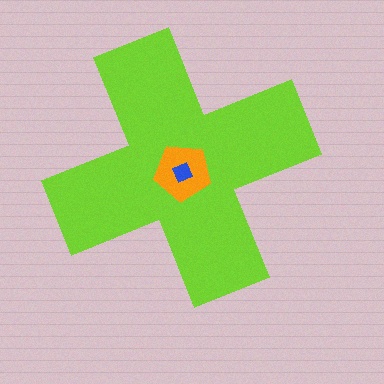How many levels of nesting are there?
3.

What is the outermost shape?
The lime cross.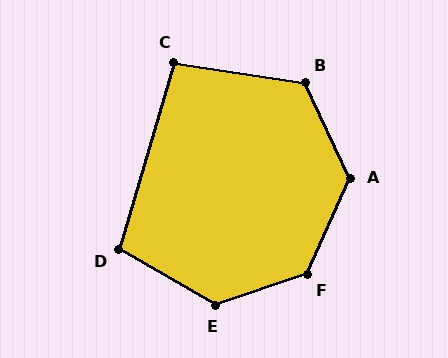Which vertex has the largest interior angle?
F, at approximately 133 degrees.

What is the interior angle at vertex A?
Approximately 131 degrees (obtuse).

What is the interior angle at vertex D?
Approximately 104 degrees (obtuse).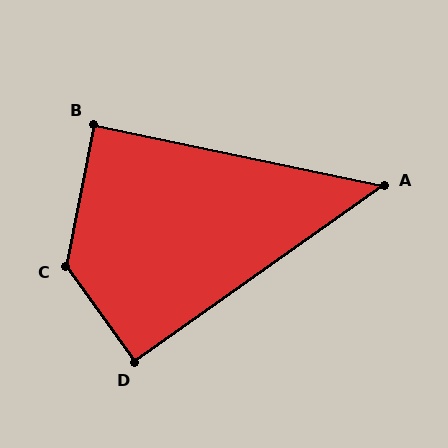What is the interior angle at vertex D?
Approximately 91 degrees (approximately right).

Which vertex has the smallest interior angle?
A, at approximately 47 degrees.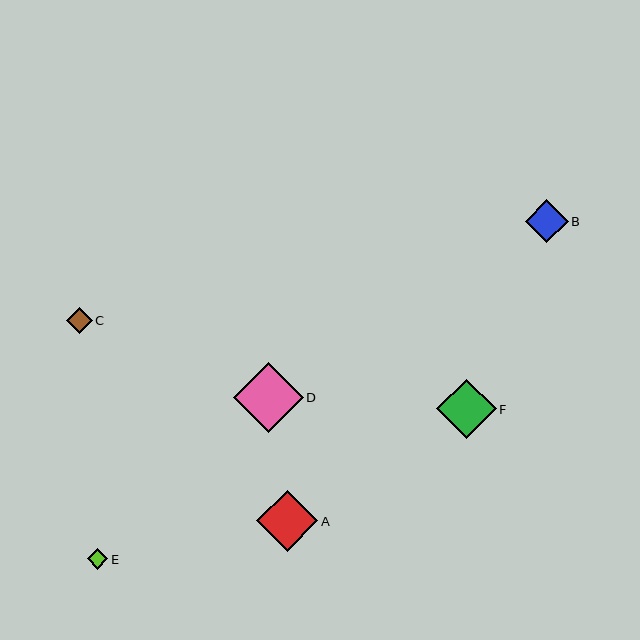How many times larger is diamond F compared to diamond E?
Diamond F is approximately 2.9 times the size of diamond E.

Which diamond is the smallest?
Diamond E is the smallest with a size of approximately 21 pixels.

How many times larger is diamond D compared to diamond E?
Diamond D is approximately 3.4 times the size of diamond E.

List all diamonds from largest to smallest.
From largest to smallest: D, A, F, B, C, E.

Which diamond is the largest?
Diamond D is the largest with a size of approximately 69 pixels.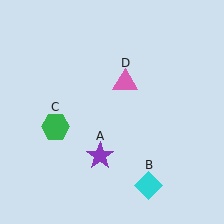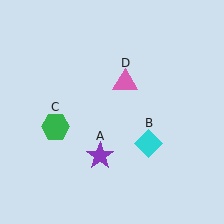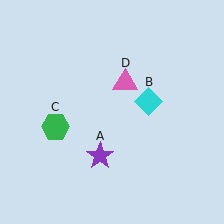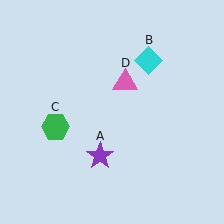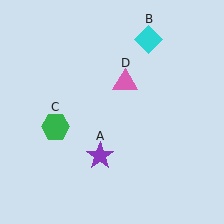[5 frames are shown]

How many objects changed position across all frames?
1 object changed position: cyan diamond (object B).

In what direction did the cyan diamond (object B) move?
The cyan diamond (object B) moved up.